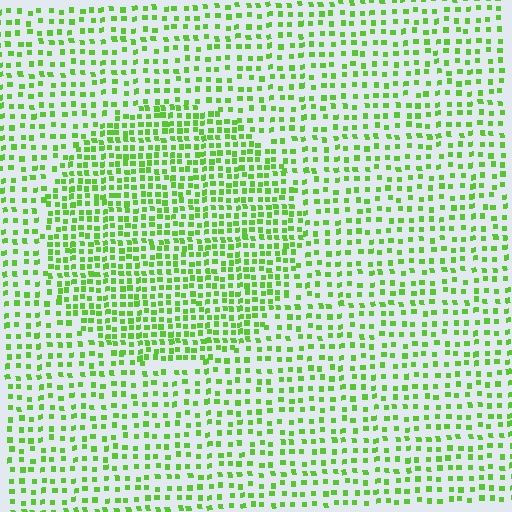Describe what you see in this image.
The image contains small lime elements arranged at two different densities. A circle-shaped region is visible where the elements are more densely packed than the surrounding area.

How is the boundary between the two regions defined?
The boundary is defined by a change in element density (approximately 1.8x ratio). All elements are the same color, size, and shape.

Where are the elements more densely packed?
The elements are more densely packed inside the circle boundary.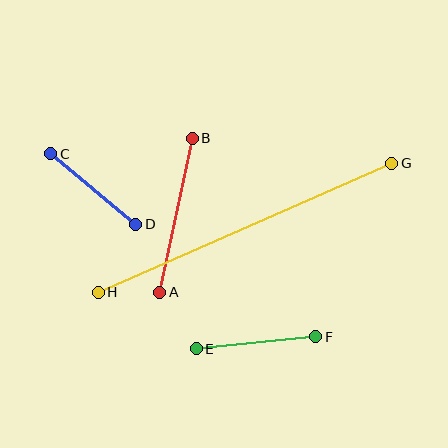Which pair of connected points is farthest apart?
Points G and H are farthest apart.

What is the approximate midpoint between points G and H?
The midpoint is at approximately (245, 228) pixels.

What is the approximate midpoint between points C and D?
The midpoint is at approximately (93, 189) pixels.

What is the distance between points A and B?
The distance is approximately 158 pixels.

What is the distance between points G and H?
The distance is approximately 321 pixels.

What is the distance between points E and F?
The distance is approximately 120 pixels.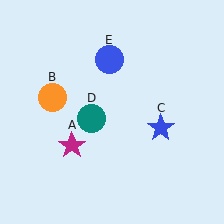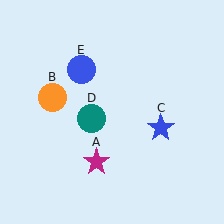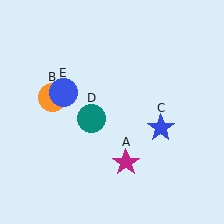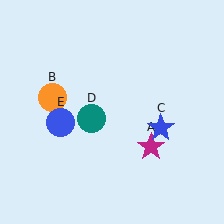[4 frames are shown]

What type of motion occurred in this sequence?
The magenta star (object A), blue circle (object E) rotated counterclockwise around the center of the scene.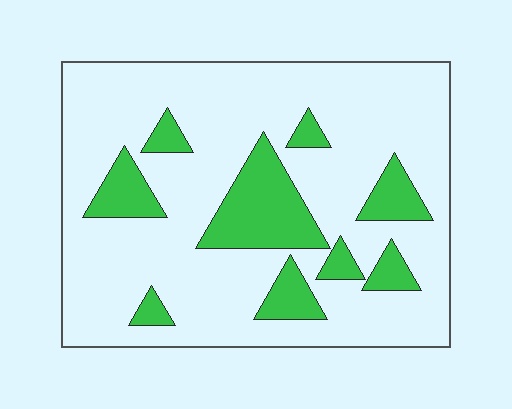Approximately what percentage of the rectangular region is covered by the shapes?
Approximately 20%.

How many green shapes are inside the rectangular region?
9.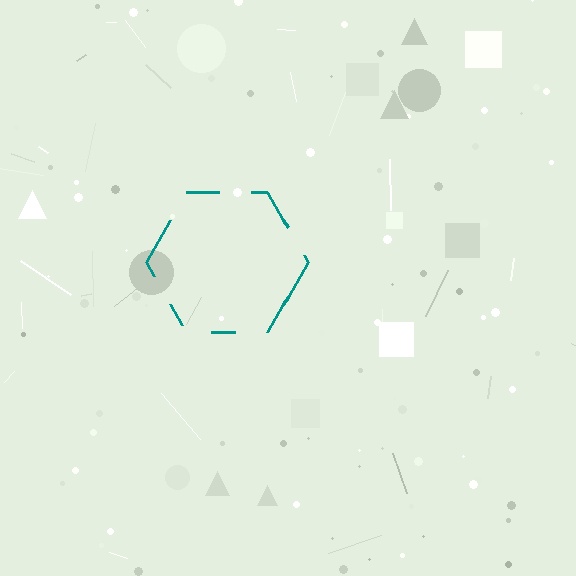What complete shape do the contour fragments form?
The contour fragments form a hexagon.